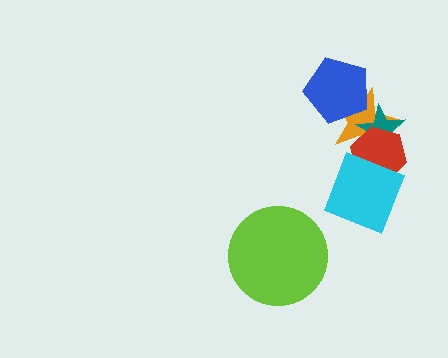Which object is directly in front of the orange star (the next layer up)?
The teal star is directly in front of the orange star.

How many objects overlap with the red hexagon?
3 objects overlap with the red hexagon.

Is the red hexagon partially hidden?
Yes, it is partially covered by another shape.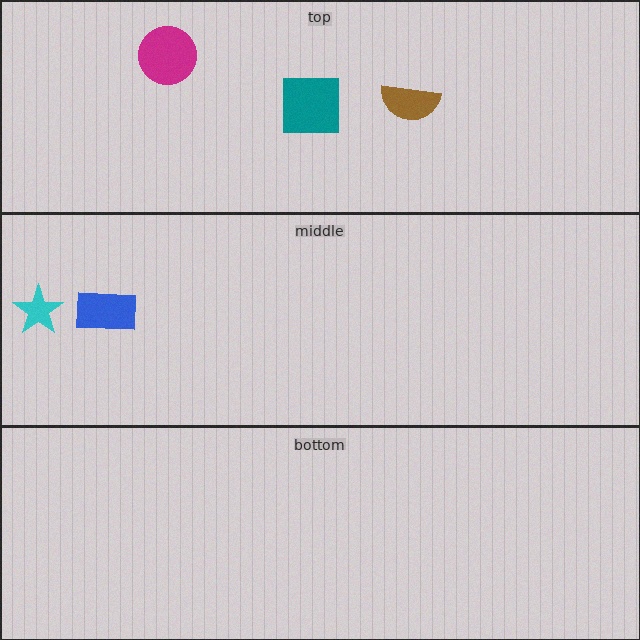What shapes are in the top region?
The brown semicircle, the magenta circle, the teal square.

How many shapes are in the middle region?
2.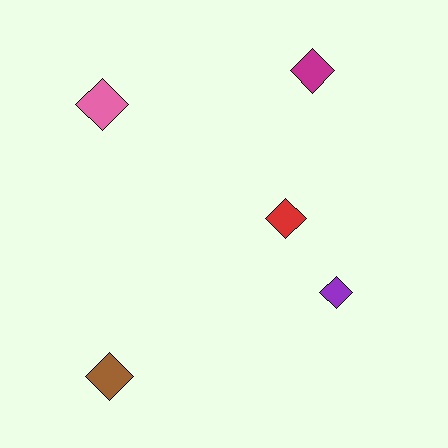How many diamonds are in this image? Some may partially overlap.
There are 5 diamonds.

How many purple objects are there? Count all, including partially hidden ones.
There is 1 purple object.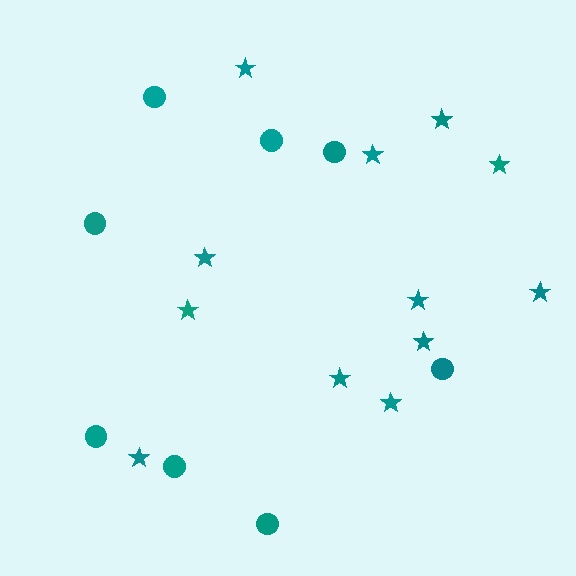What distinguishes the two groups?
There are 2 groups: one group of circles (8) and one group of stars (12).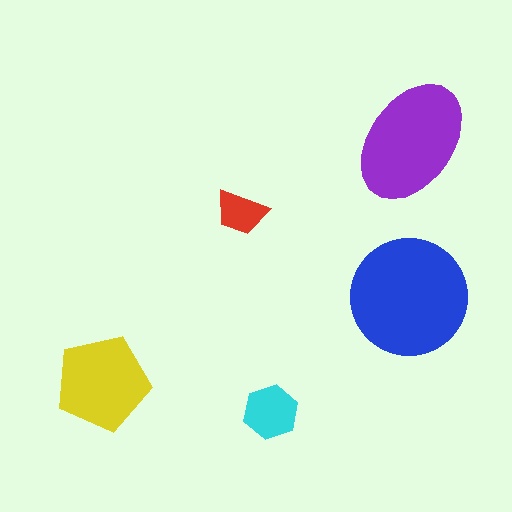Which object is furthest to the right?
The purple ellipse is rightmost.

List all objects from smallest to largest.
The red trapezoid, the cyan hexagon, the yellow pentagon, the purple ellipse, the blue circle.